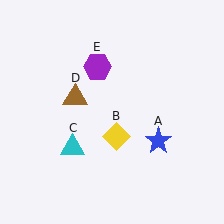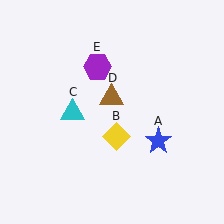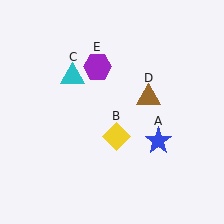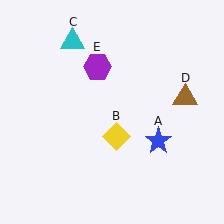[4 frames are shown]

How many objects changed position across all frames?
2 objects changed position: cyan triangle (object C), brown triangle (object D).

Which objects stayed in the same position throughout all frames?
Blue star (object A) and yellow diamond (object B) and purple hexagon (object E) remained stationary.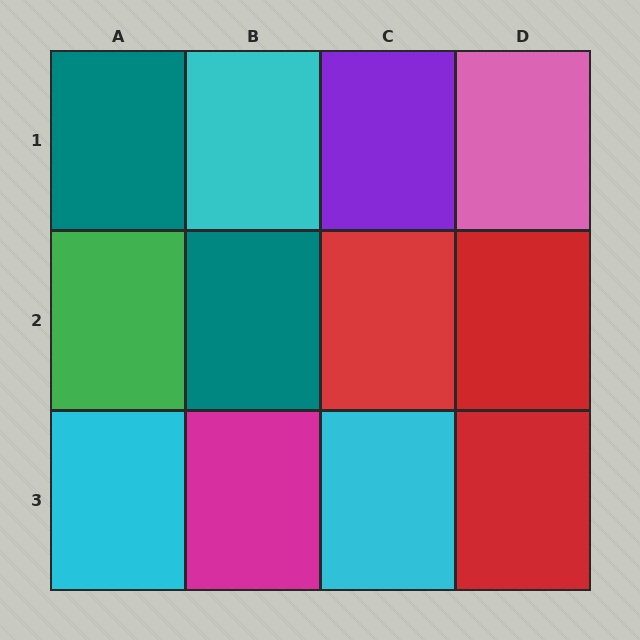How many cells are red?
3 cells are red.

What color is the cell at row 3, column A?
Cyan.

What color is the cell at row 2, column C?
Red.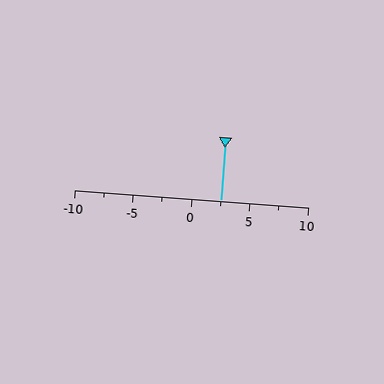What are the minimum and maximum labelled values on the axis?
The axis runs from -10 to 10.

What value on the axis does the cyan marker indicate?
The marker indicates approximately 2.5.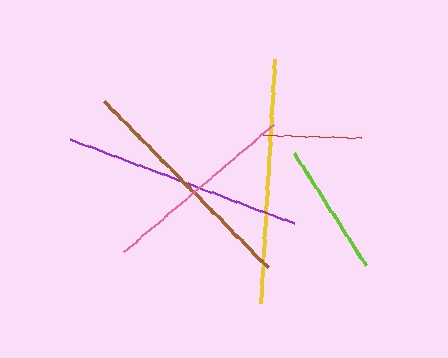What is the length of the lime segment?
The lime segment is approximately 133 pixels long.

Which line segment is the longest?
The yellow line is the longest at approximately 243 pixels.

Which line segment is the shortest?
The red line is the shortest at approximately 98 pixels.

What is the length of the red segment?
The red segment is approximately 98 pixels long.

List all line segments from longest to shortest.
From longest to shortest: yellow, purple, brown, pink, lime, red.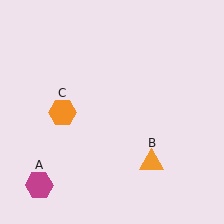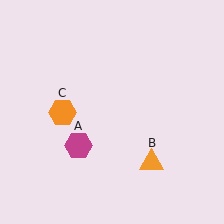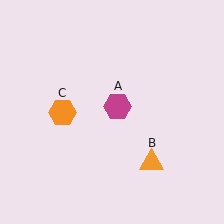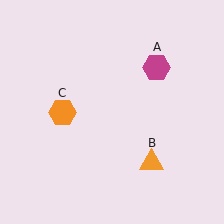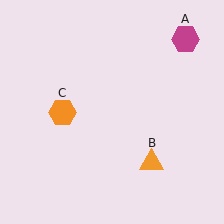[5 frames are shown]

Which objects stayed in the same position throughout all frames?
Orange triangle (object B) and orange hexagon (object C) remained stationary.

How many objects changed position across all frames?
1 object changed position: magenta hexagon (object A).